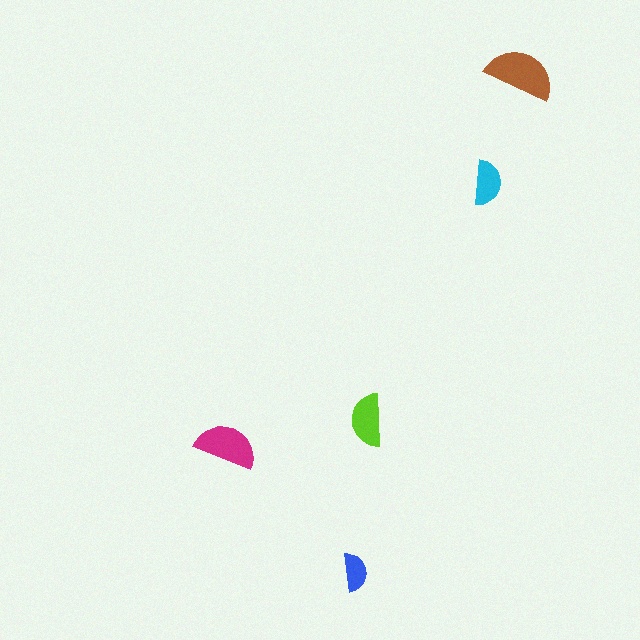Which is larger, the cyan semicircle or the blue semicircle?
The cyan one.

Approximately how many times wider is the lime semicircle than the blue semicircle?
About 1.5 times wider.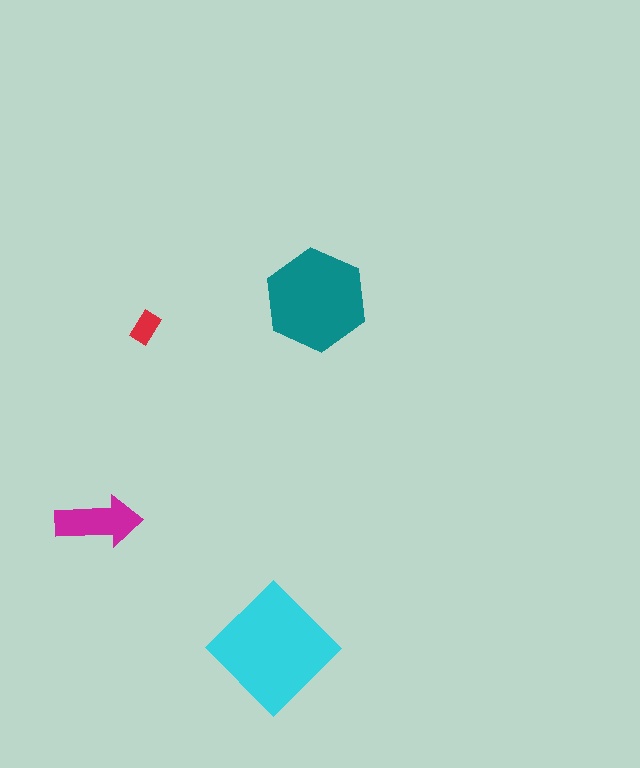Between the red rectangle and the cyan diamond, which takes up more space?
The cyan diamond.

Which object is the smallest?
The red rectangle.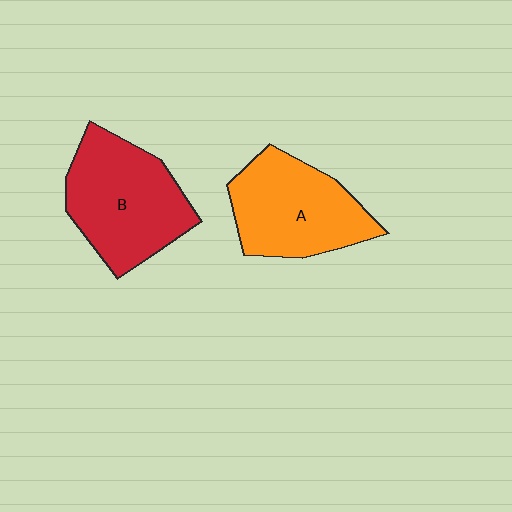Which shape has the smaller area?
Shape A (orange).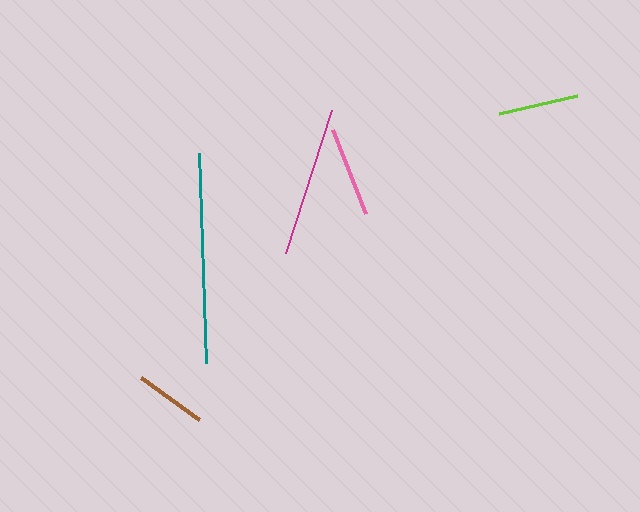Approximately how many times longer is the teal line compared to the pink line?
The teal line is approximately 2.3 times the length of the pink line.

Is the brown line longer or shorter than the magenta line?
The magenta line is longer than the brown line.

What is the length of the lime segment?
The lime segment is approximately 80 pixels long.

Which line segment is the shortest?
The brown line is the shortest at approximately 71 pixels.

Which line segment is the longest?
The teal line is the longest at approximately 210 pixels.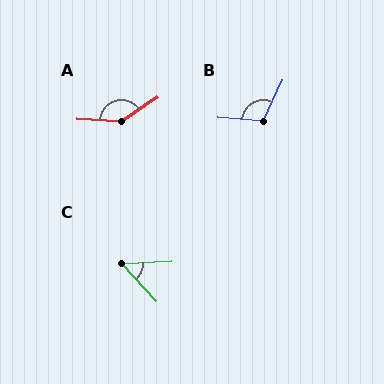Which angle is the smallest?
C, at approximately 51 degrees.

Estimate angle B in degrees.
Approximately 111 degrees.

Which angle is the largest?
A, at approximately 143 degrees.